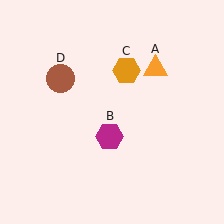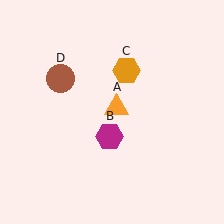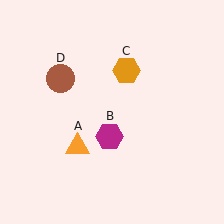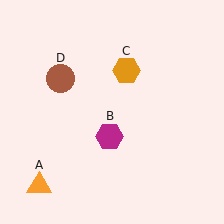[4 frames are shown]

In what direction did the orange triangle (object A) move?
The orange triangle (object A) moved down and to the left.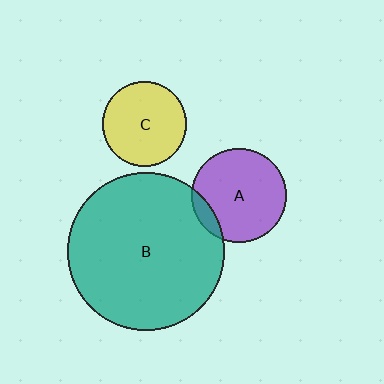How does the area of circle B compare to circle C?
Approximately 3.5 times.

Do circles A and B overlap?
Yes.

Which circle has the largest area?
Circle B (teal).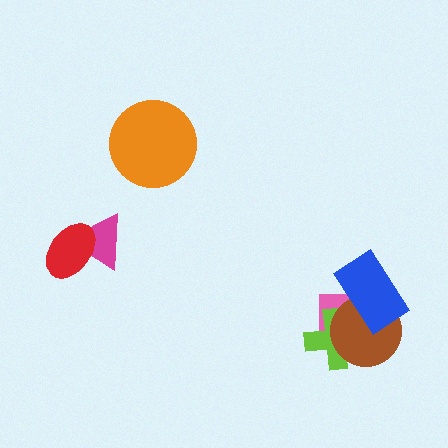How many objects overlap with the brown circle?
3 objects overlap with the brown circle.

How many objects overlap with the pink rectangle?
3 objects overlap with the pink rectangle.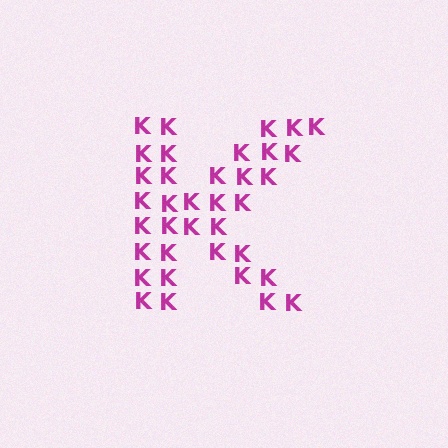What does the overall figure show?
The overall figure shows the letter K.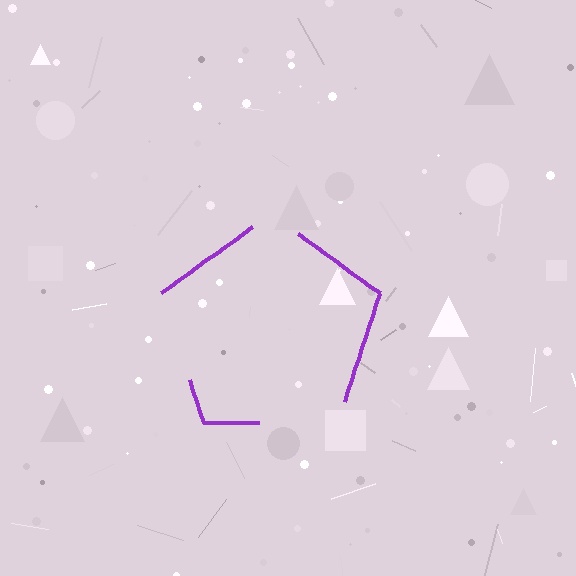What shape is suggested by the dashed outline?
The dashed outline suggests a pentagon.